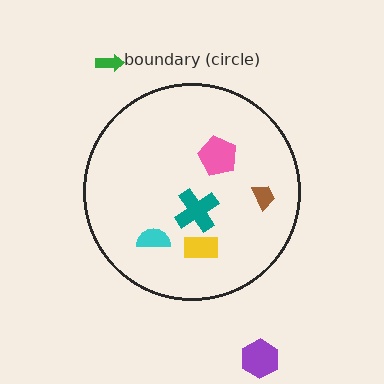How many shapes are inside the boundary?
5 inside, 2 outside.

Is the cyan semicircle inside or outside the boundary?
Inside.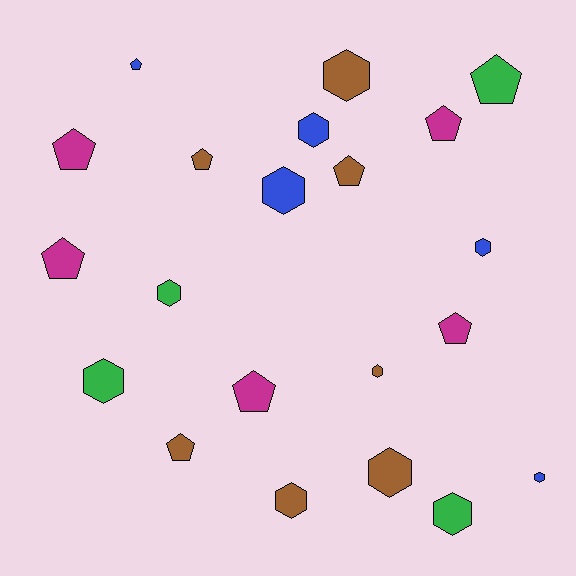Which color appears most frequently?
Brown, with 7 objects.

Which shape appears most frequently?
Hexagon, with 11 objects.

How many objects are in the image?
There are 21 objects.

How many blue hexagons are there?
There are 4 blue hexagons.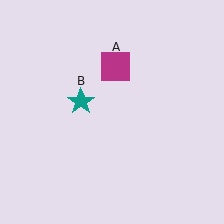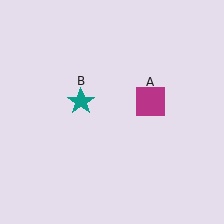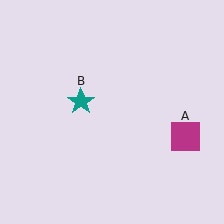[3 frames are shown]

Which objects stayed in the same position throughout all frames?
Teal star (object B) remained stationary.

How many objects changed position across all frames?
1 object changed position: magenta square (object A).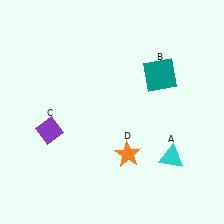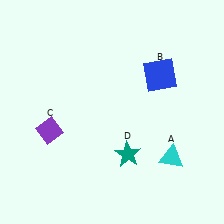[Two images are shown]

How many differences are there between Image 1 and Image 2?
There are 2 differences between the two images.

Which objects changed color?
B changed from teal to blue. D changed from orange to teal.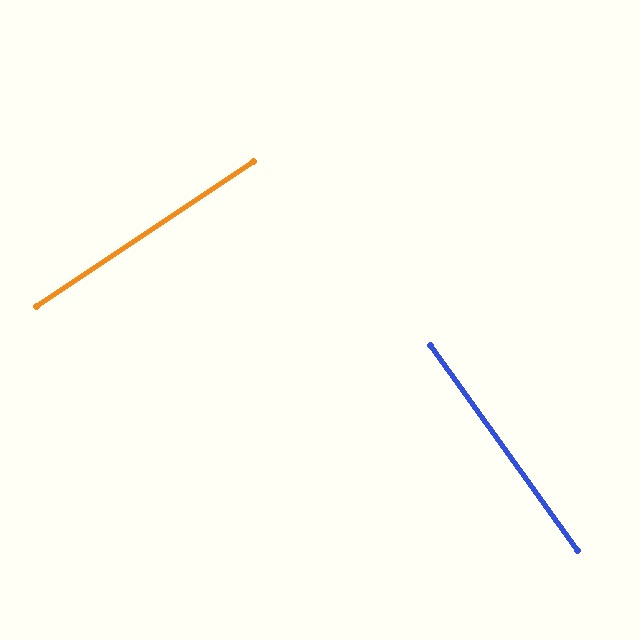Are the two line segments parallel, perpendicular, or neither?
Perpendicular — they meet at approximately 88°.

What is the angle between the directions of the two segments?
Approximately 88 degrees.